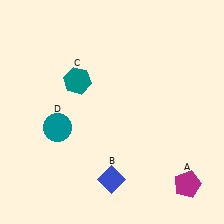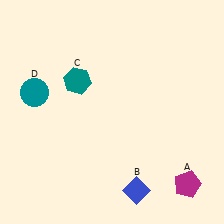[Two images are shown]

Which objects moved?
The objects that moved are: the blue diamond (B), the teal circle (D).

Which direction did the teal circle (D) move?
The teal circle (D) moved up.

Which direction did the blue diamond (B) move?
The blue diamond (B) moved right.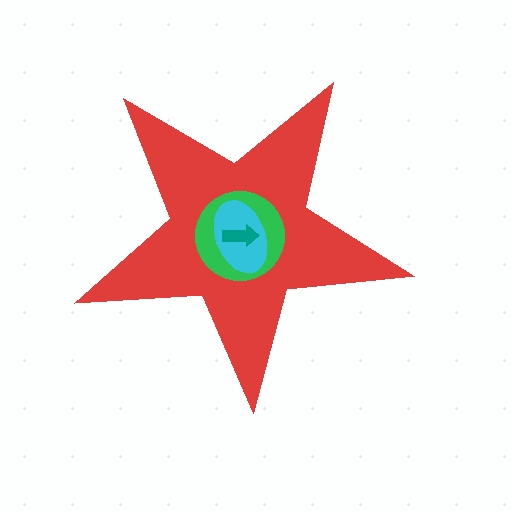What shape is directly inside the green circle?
The cyan ellipse.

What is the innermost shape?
The teal arrow.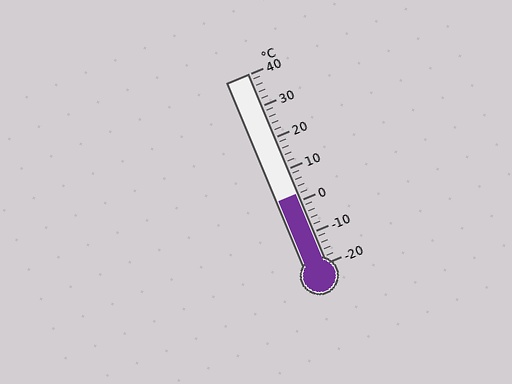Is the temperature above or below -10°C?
The temperature is above -10°C.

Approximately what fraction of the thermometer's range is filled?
The thermometer is filled to approximately 35% of its range.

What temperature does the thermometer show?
The thermometer shows approximately 2°C.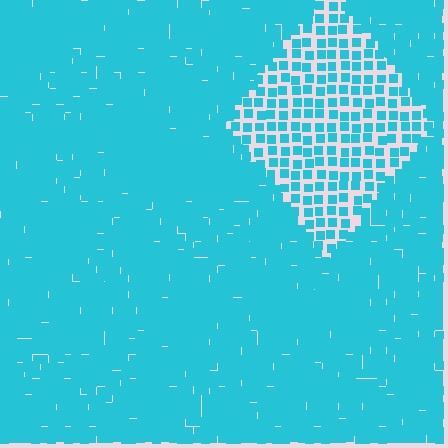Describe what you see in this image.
The image contains small cyan elements arranged at two different densities. A diamond-shaped region is visible where the elements are less densely packed than the surrounding area.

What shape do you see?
I see a diamond.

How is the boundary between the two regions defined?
The boundary is defined by a change in element density (approximately 2.3x ratio). All elements are the same color, size, and shape.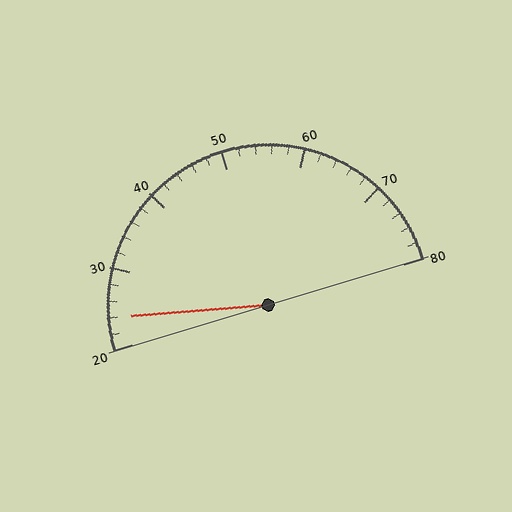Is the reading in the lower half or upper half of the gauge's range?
The reading is in the lower half of the range (20 to 80).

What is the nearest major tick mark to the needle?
The nearest major tick mark is 20.